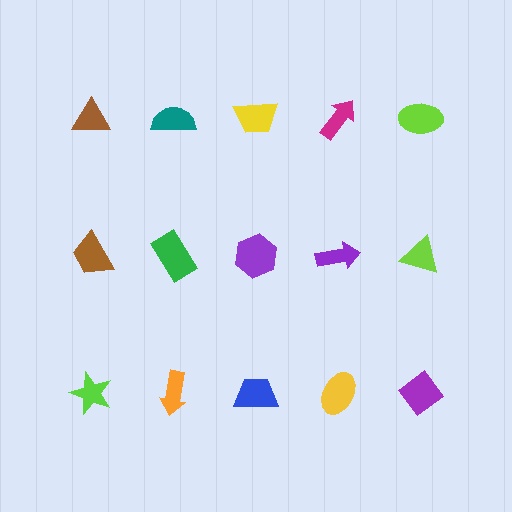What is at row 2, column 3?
A purple hexagon.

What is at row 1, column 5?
A lime ellipse.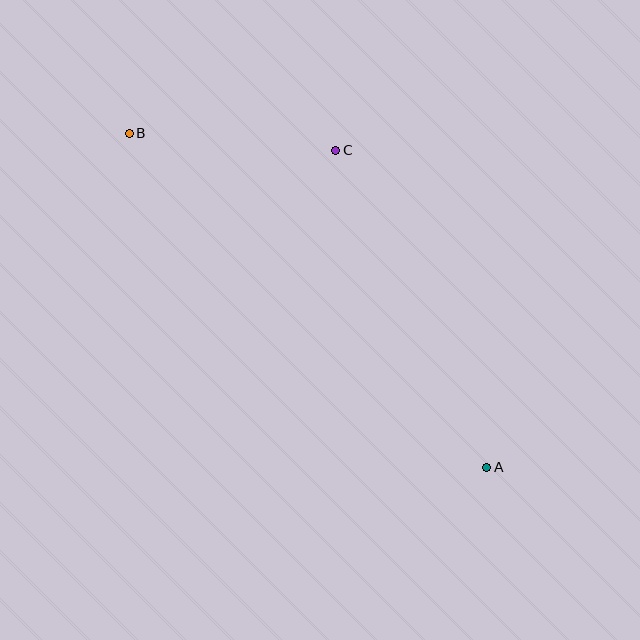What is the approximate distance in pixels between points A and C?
The distance between A and C is approximately 351 pixels.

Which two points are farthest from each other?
Points A and B are farthest from each other.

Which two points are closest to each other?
Points B and C are closest to each other.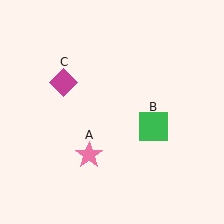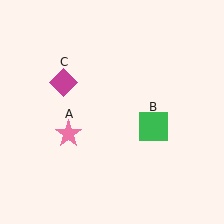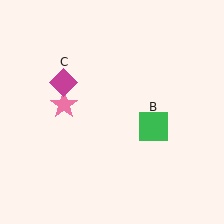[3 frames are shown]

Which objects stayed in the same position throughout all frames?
Green square (object B) and magenta diamond (object C) remained stationary.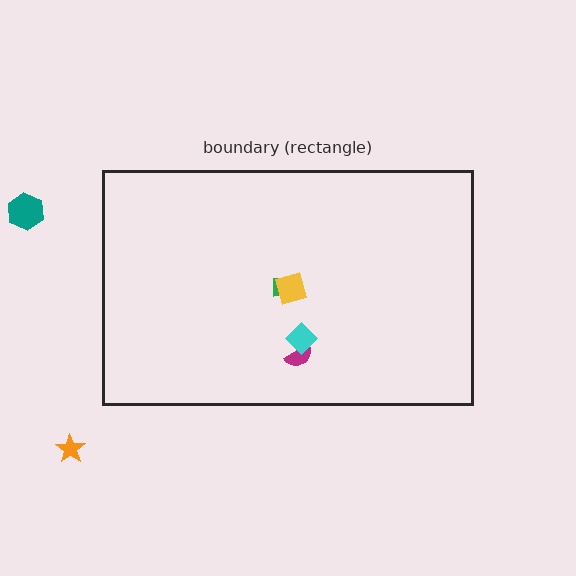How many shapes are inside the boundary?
4 inside, 2 outside.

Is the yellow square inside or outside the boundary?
Inside.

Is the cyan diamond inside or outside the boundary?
Inside.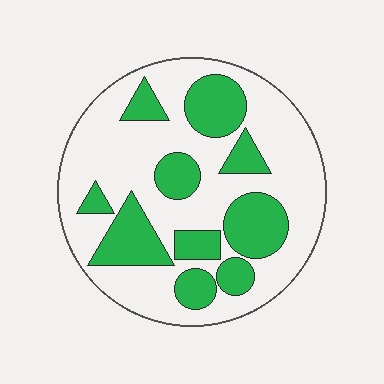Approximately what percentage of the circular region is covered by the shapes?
Approximately 35%.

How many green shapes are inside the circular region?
10.